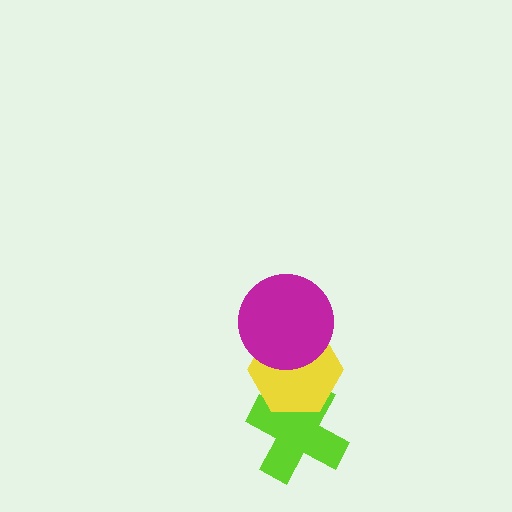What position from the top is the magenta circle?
The magenta circle is 1st from the top.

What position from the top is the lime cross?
The lime cross is 3rd from the top.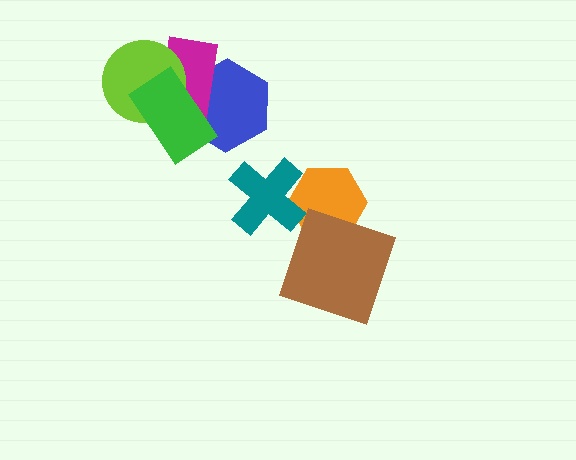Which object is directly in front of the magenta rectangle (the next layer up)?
The lime circle is directly in front of the magenta rectangle.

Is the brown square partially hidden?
No, no other shape covers it.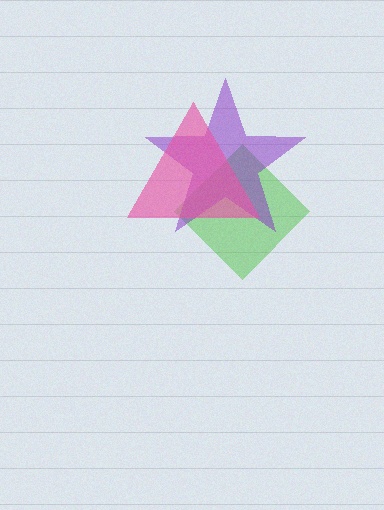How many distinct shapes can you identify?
There are 3 distinct shapes: a green diamond, a purple star, a pink triangle.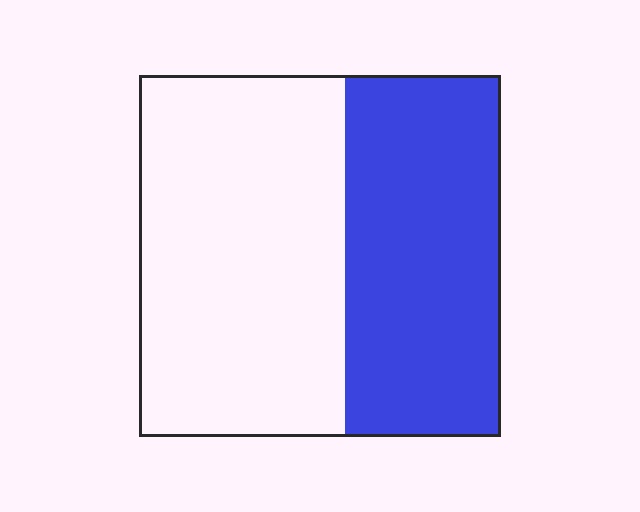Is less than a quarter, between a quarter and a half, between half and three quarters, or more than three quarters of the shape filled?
Between a quarter and a half.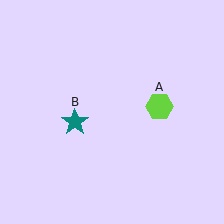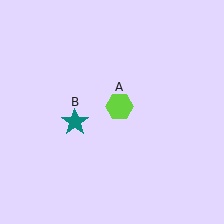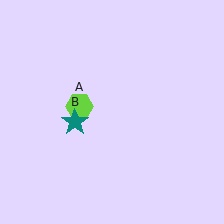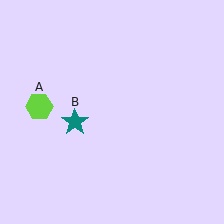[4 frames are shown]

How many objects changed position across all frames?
1 object changed position: lime hexagon (object A).